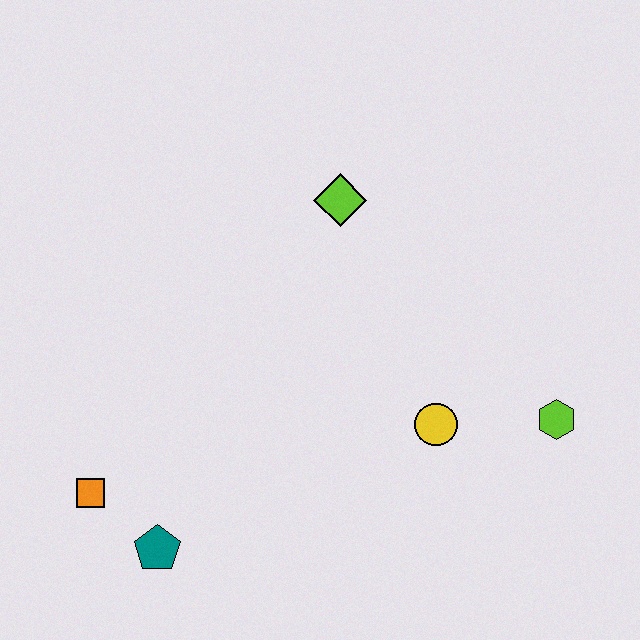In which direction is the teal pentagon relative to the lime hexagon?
The teal pentagon is to the left of the lime hexagon.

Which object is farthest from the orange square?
The lime hexagon is farthest from the orange square.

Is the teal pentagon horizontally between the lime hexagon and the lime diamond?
No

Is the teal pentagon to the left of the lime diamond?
Yes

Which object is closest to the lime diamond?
The yellow circle is closest to the lime diamond.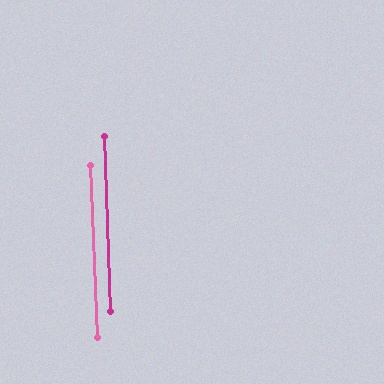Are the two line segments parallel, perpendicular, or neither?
Parallel — their directions differ by only 0.3°.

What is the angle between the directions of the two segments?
Approximately 0 degrees.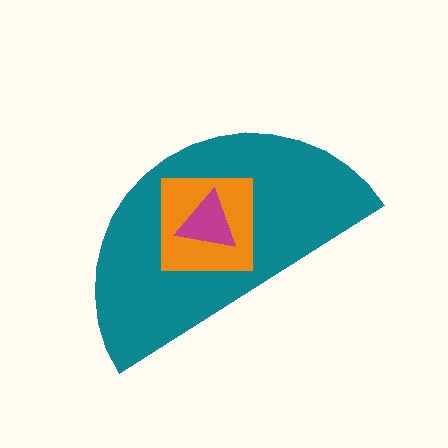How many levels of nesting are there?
3.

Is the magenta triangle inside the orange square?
Yes.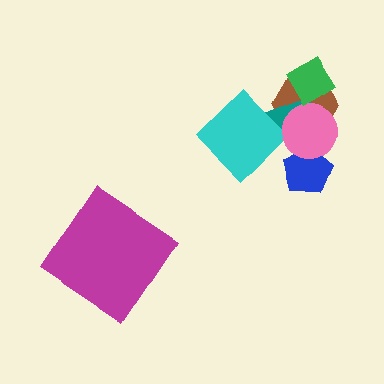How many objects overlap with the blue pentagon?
1 object overlaps with the blue pentagon.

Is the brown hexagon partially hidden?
Yes, it is partially covered by another shape.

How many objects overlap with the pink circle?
3 objects overlap with the pink circle.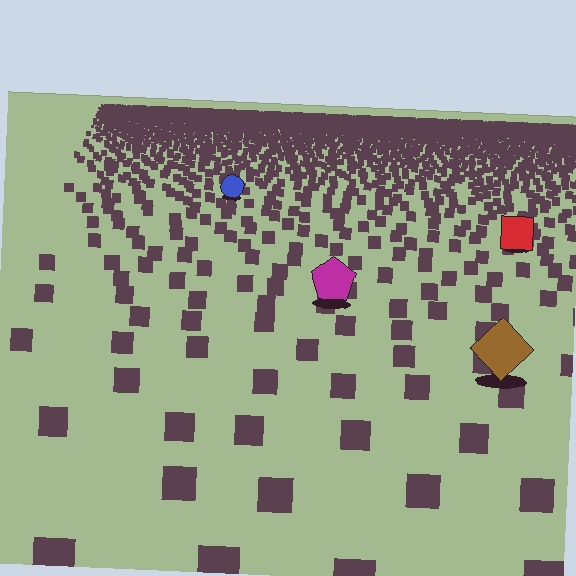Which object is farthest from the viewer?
The blue circle is farthest from the viewer. It appears smaller and the ground texture around it is denser.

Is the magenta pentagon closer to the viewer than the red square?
Yes. The magenta pentagon is closer — you can tell from the texture gradient: the ground texture is coarser near it.